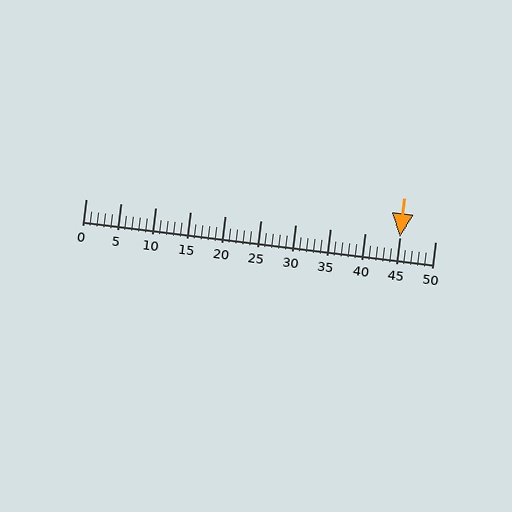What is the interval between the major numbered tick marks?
The major tick marks are spaced 5 units apart.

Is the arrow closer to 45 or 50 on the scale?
The arrow is closer to 45.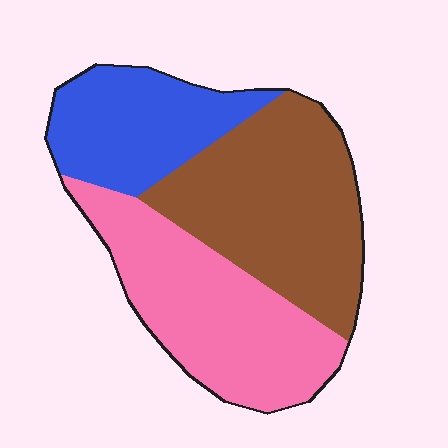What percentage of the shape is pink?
Pink covers about 35% of the shape.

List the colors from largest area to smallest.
From largest to smallest: brown, pink, blue.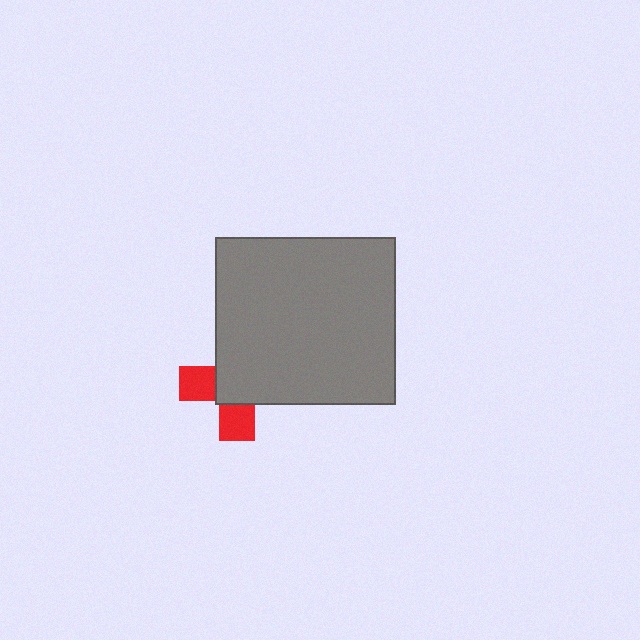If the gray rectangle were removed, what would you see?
You would see the complete red cross.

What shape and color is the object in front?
The object in front is a gray rectangle.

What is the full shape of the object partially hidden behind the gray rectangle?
The partially hidden object is a red cross.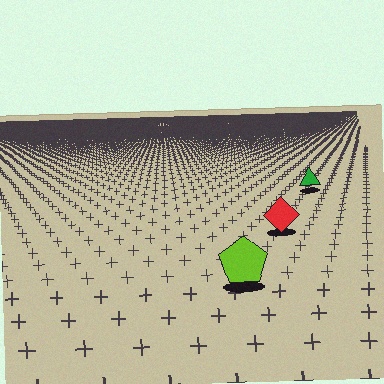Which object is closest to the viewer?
The lime pentagon is closest. The texture marks near it are larger and more spread out.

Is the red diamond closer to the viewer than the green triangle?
Yes. The red diamond is closer — you can tell from the texture gradient: the ground texture is coarser near it.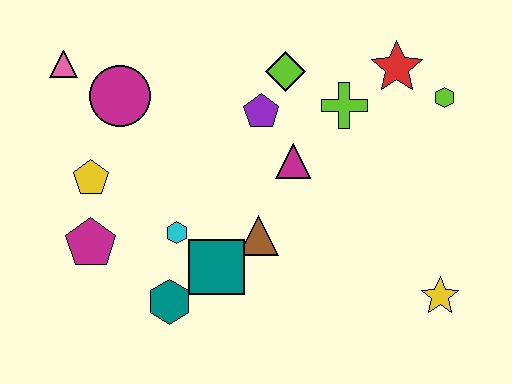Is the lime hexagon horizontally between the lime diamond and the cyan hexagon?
No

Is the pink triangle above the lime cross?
Yes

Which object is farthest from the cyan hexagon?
The lime hexagon is farthest from the cyan hexagon.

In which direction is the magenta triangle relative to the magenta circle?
The magenta triangle is to the right of the magenta circle.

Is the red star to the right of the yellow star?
No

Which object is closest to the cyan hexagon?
The teal square is closest to the cyan hexagon.